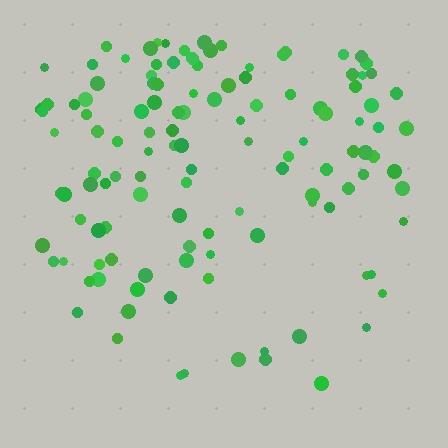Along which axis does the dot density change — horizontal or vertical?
Vertical.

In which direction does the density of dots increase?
From bottom to top, with the top side densest.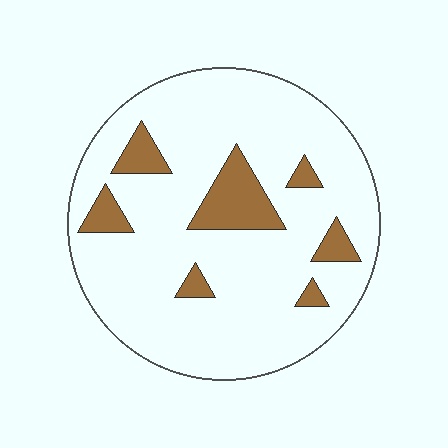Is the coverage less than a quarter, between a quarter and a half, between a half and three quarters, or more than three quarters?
Less than a quarter.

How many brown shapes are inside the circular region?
7.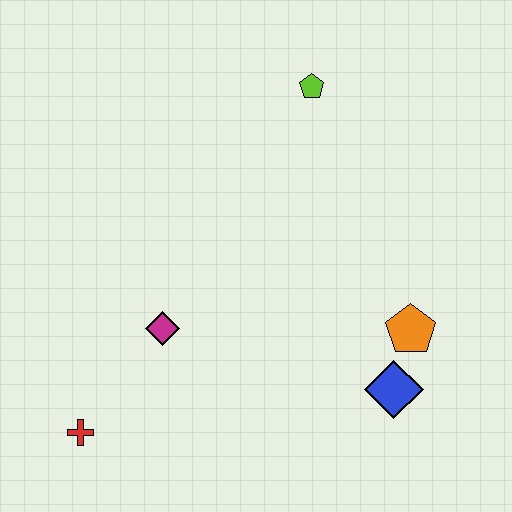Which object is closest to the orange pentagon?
The blue diamond is closest to the orange pentagon.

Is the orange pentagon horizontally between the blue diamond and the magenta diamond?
No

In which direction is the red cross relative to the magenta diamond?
The red cross is below the magenta diamond.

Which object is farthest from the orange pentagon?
The red cross is farthest from the orange pentagon.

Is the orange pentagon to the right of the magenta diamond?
Yes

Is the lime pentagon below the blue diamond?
No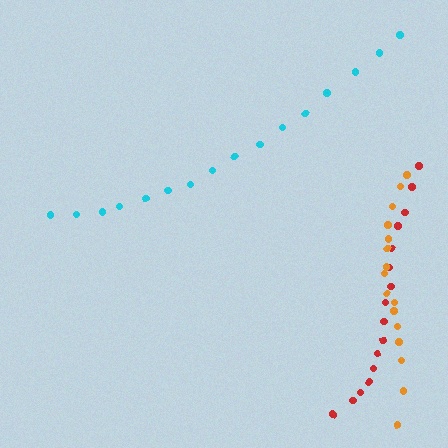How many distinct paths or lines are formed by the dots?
There are 3 distinct paths.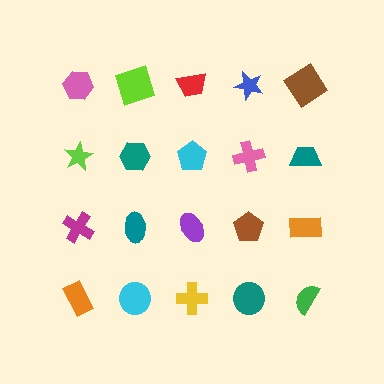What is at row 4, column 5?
A green semicircle.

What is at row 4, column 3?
A yellow cross.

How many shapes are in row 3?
5 shapes.